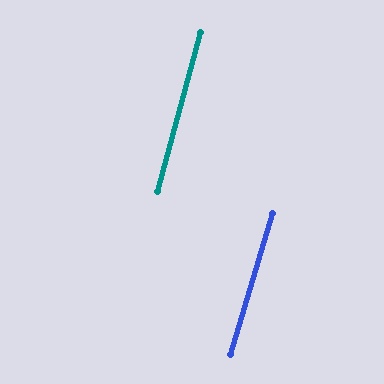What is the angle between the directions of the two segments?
Approximately 1 degree.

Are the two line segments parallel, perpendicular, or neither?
Parallel — their directions differ by only 1.3°.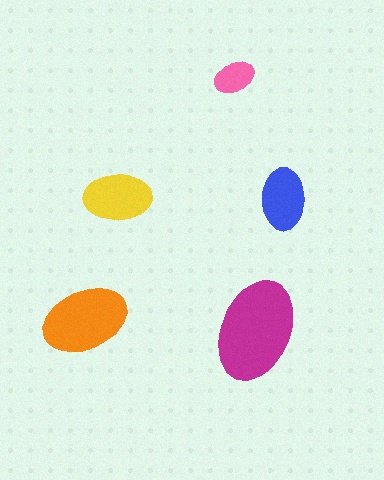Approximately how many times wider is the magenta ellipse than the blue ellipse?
About 1.5 times wider.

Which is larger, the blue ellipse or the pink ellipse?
The blue one.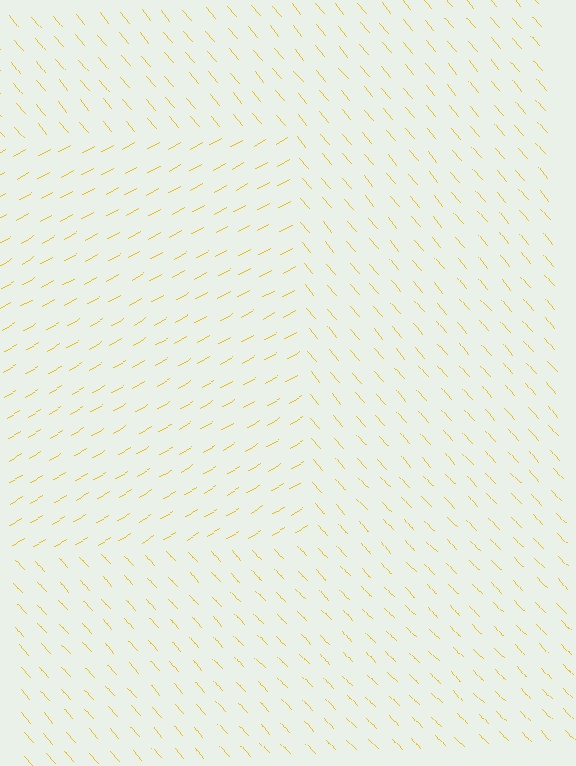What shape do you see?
I see a rectangle.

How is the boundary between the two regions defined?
The boundary is defined purely by a change in line orientation (approximately 78 degrees difference). All lines are the same color and thickness.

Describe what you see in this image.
The image is filled with small yellow line segments. A rectangle region in the image has lines oriented differently from the surrounding lines, creating a visible texture boundary.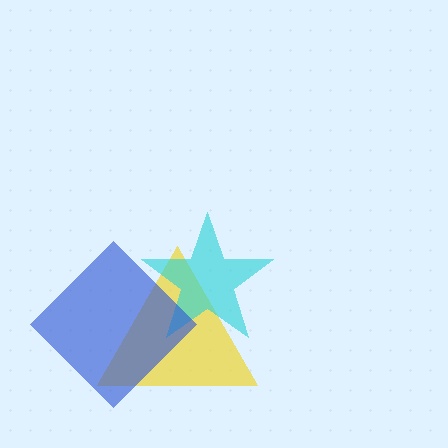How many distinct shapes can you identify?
There are 3 distinct shapes: a yellow triangle, a cyan star, a blue diamond.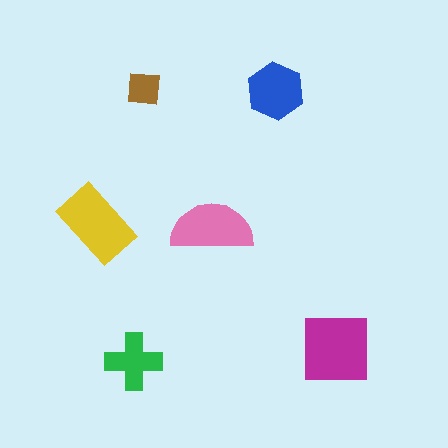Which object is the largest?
The magenta square.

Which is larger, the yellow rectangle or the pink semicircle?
The yellow rectangle.